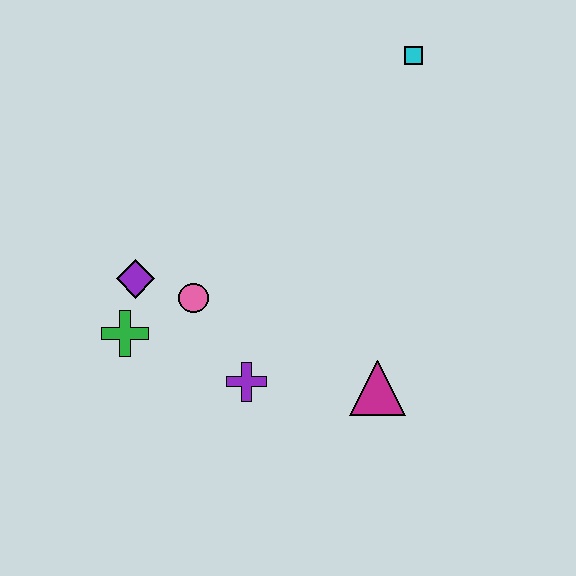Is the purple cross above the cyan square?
No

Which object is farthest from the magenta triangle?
The cyan square is farthest from the magenta triangle.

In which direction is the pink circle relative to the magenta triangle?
The pink circle is to the left of the magenta triangle.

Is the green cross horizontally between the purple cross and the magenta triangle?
No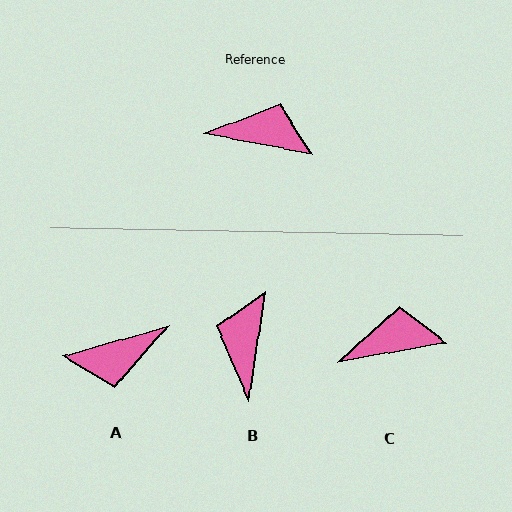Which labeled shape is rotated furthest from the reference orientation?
A, about 153 degrees away.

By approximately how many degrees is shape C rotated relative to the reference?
Approximately 21 degrees counter-clockwise.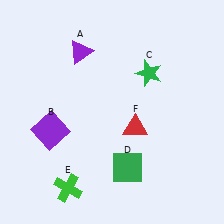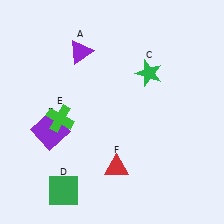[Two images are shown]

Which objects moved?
The objects that moved are: the green square (D), the green cross (E), the red triangle (F).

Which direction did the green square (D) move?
The green square (D) moved left.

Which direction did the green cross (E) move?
The green cross (E) moved up.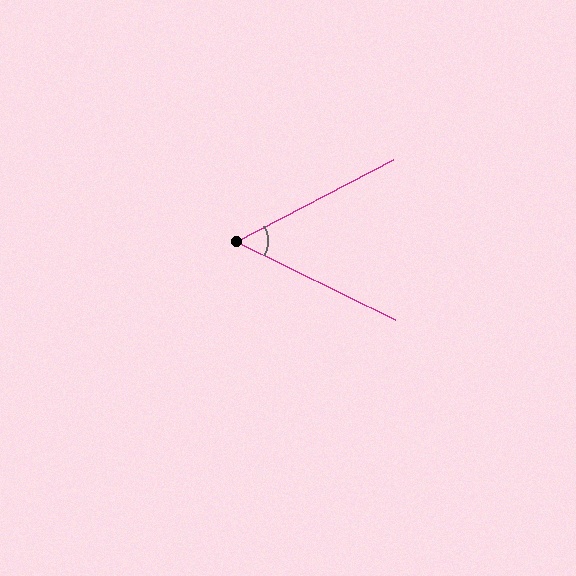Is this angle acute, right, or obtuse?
It is acute.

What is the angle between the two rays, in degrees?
Approximately 54 degrees.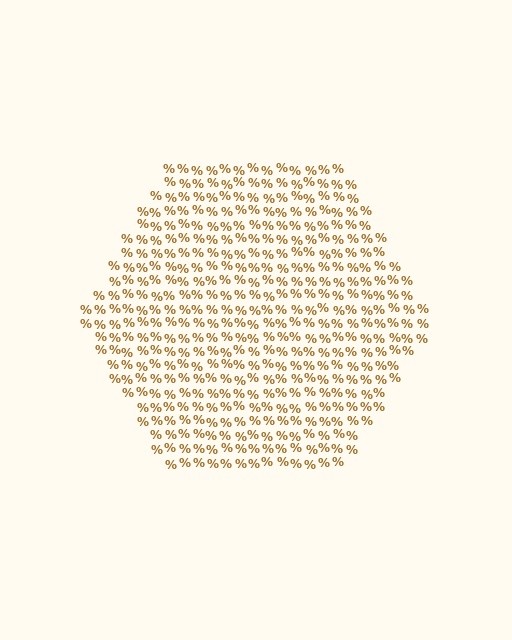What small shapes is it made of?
It is made of small percent signs.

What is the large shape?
The large shape is a hexagon.